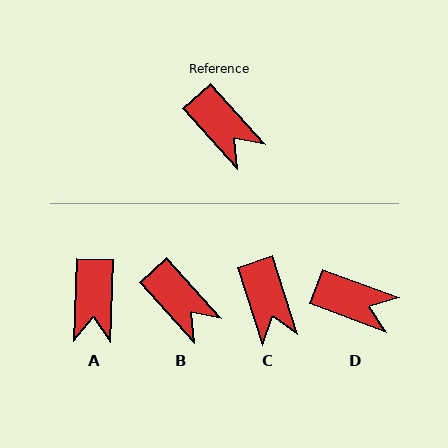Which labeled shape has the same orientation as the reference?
B.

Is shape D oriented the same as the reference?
No, it is off by about 28 degrees.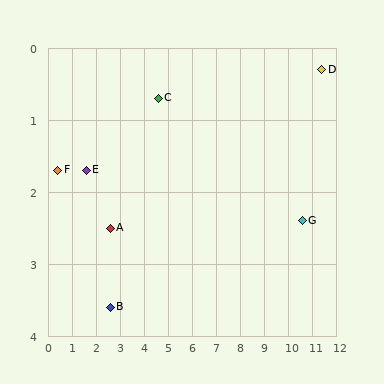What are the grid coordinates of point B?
Point B is at approximately (2.6, 3.6).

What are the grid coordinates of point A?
Point A is at approximately (2.6, 2.5).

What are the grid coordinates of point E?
Point E is at approximately (1.6, 1.7).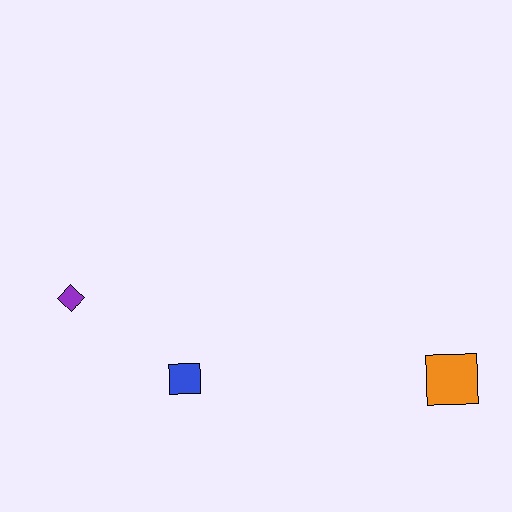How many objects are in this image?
There are 3 objects.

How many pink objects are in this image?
There are no pink objects.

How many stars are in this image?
There are no stars.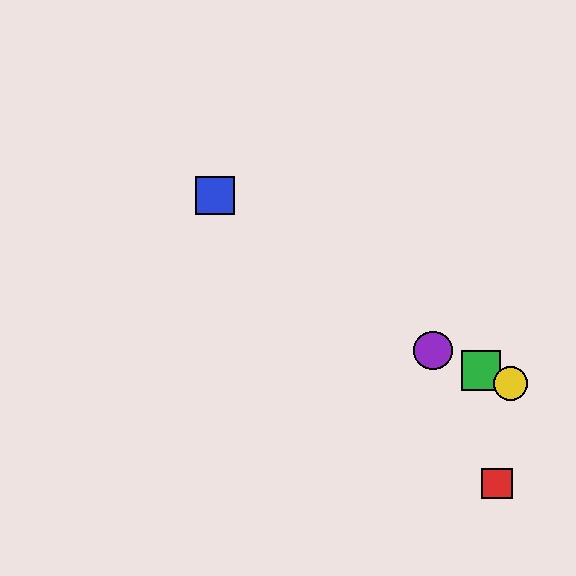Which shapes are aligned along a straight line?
The green square, the yellow circle, the purple circle are aligned along a straight line.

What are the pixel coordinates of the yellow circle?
The yellow circle is at (511, 383).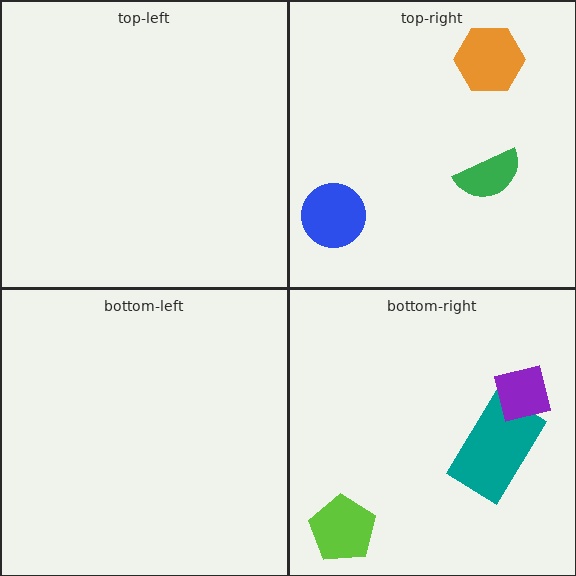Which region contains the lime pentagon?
The bottom-right region.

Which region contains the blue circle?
The top-right region.